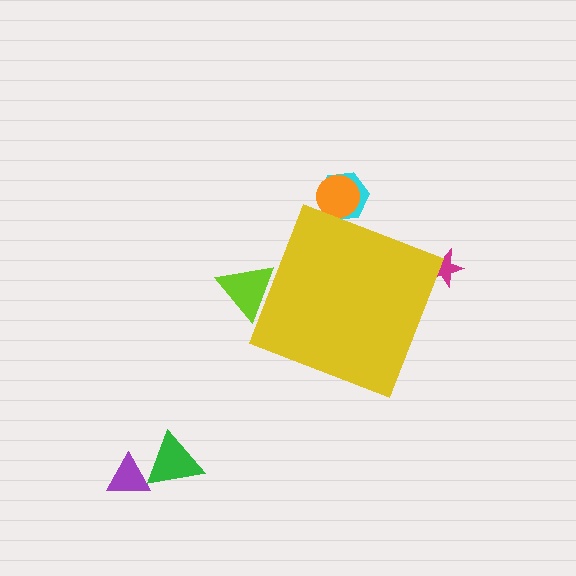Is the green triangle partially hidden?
No, the green triangle is fully visible.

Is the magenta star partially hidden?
Yes, the magenta star is partially hidden behind the yellow diamond.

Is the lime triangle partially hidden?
Yes, the lime triangle is partially hidden behind the yellow diamond.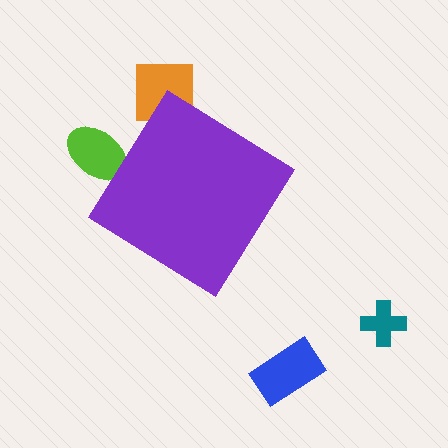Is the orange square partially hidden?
Yes, the orange square is partially hidden behind the purple diamond.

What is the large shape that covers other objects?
A purple diamond.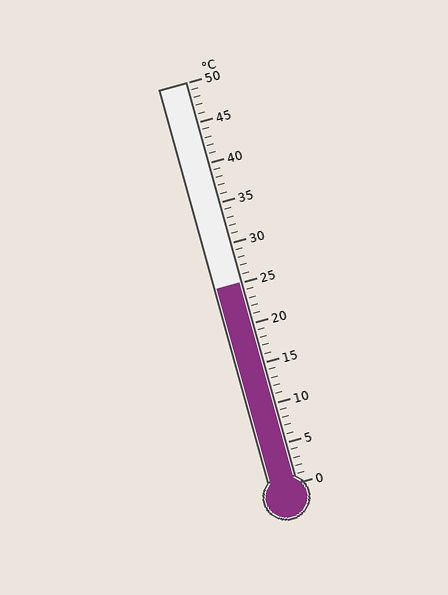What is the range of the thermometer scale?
The thermometer scale ranges from 0°C to 50°C.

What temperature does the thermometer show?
The thermometer shows approximately 25°C.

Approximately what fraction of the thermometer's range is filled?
The thermometer is filled to approximately 50% of its range.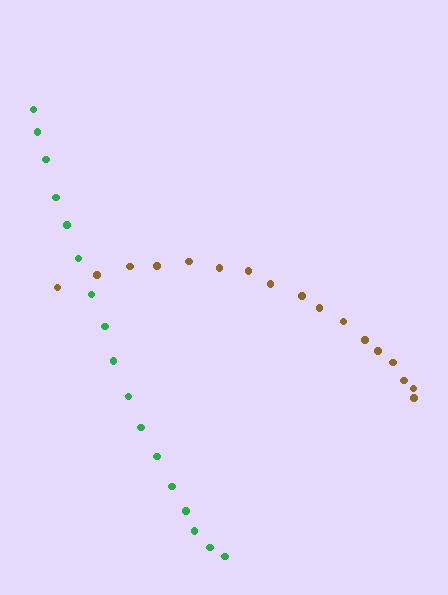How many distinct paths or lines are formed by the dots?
There are 2 distinct paths.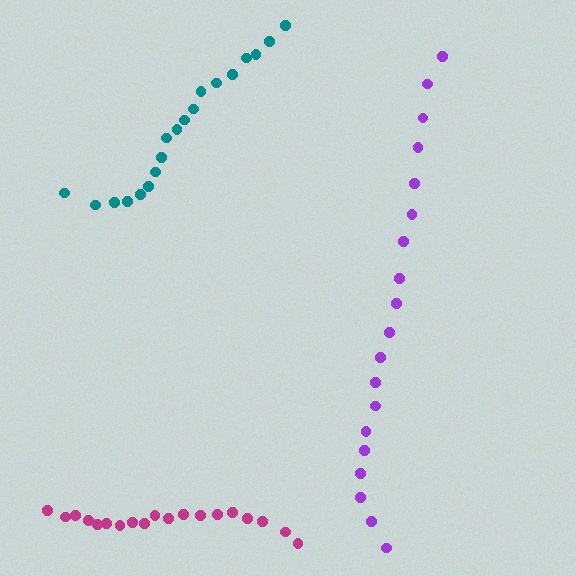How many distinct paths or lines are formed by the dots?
There are 3 distinct paths.